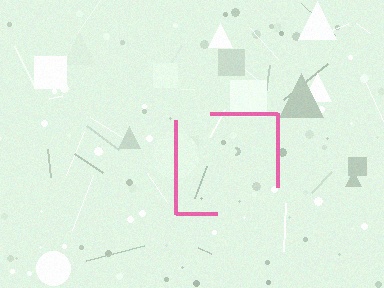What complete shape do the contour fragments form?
The contour fragments form a square.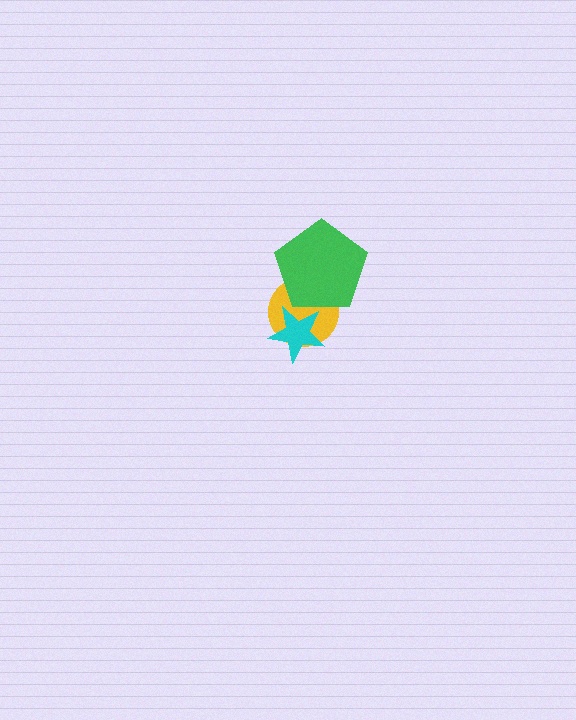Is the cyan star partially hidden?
No, no other shape covers it.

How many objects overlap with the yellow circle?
2 objects overlap with the yellow circle.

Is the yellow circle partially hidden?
Yes, it is partially covered by another shape.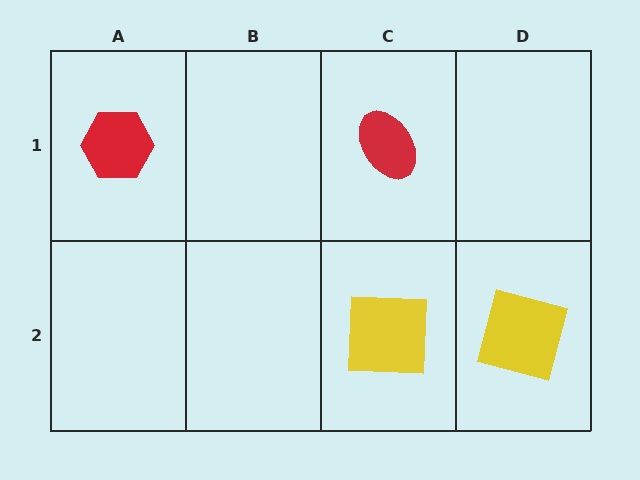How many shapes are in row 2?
2 shapes.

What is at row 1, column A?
A red hexagon.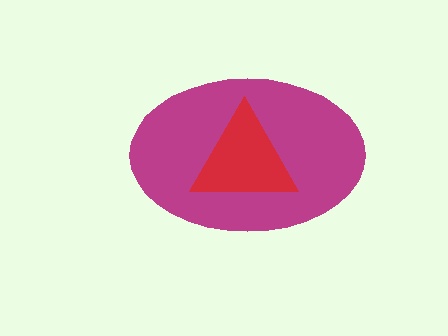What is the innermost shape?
The red triangle.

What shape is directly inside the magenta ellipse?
The red triangle.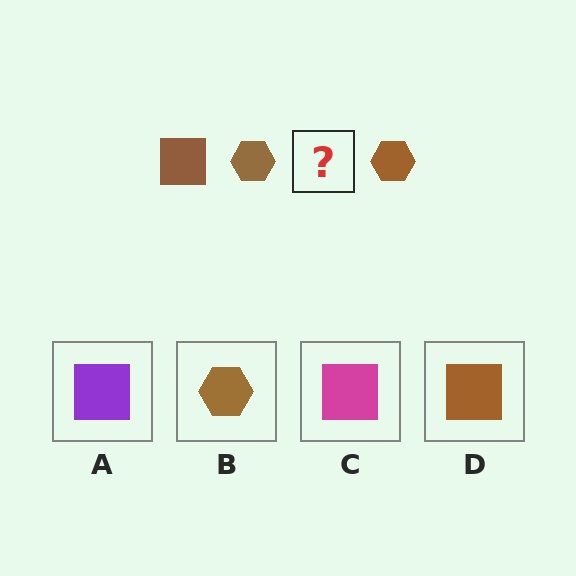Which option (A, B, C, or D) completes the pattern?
D.